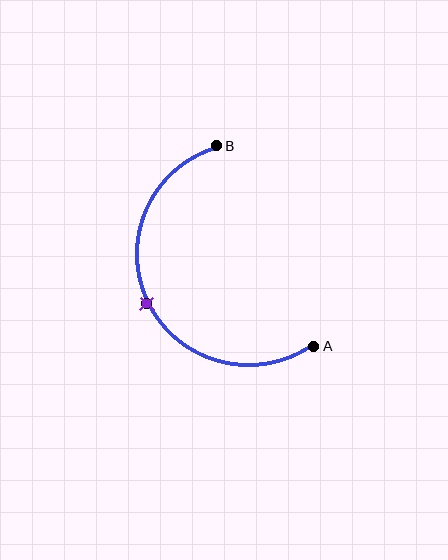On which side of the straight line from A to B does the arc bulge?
The arc bulges to the left of the straight line connecting A and B.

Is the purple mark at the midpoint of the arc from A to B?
Yes. The purple mark lies on the arc at equal arc-length from both A and B — it is the arc midpoint.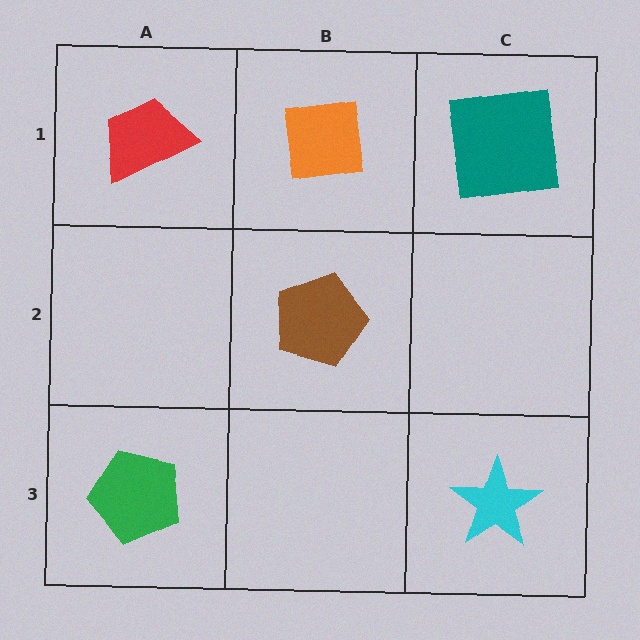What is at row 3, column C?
A cyan star.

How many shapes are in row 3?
2 shapes.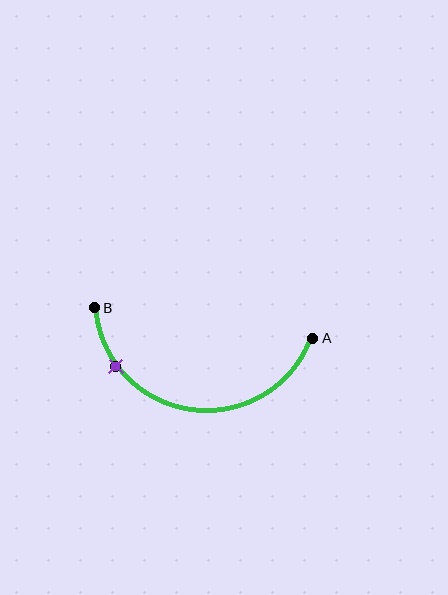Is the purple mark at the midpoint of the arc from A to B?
No. The purple mark lies on the arc but is closer to endpoint B. The arc midpoint would be at the point on the curve equidistant along the arc from both A and B.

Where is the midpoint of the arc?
The arc midpoint is the point on the curve farthest from the straight line joining A and B. It sits below that line.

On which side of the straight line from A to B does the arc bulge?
The arc bulges below the straight line connecting A and B.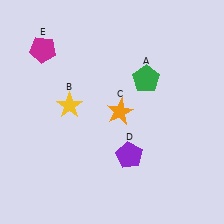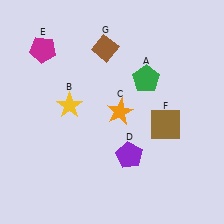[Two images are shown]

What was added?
A brown square (F), a brown diamond (G) were added in Image 2.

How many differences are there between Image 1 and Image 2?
There are 2 differences between the two images.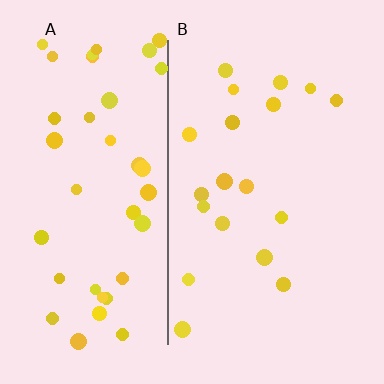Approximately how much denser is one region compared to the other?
Approximately 2.3× — region A over region B.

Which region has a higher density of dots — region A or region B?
A (the left).